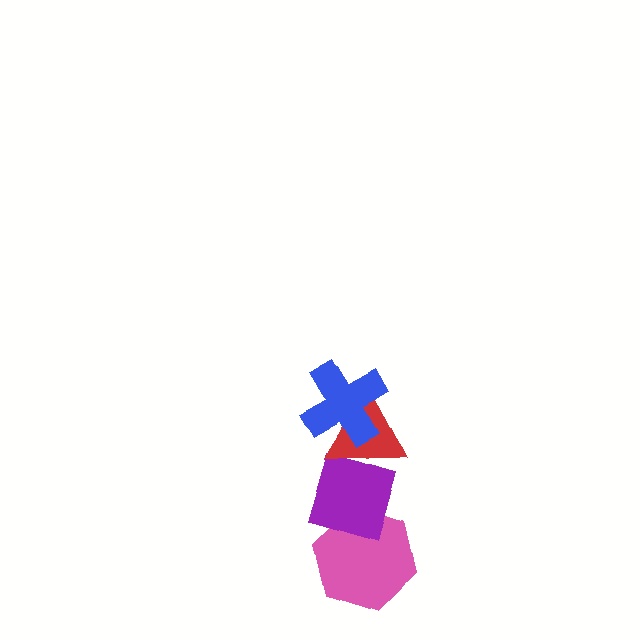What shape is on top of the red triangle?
The blue cross is on top of the red triangle.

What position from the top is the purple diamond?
The purple diamond is 3rd from the top.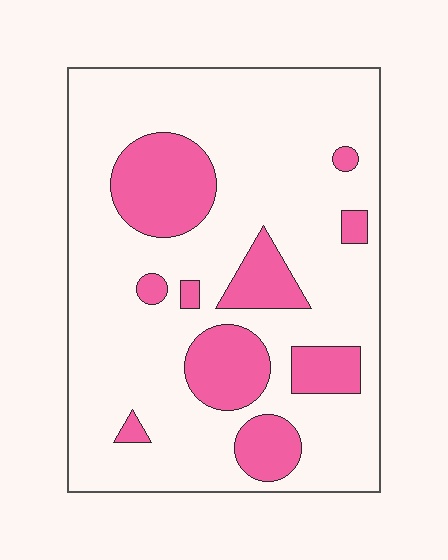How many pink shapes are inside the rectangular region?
10.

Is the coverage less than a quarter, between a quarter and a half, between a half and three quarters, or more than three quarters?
Less than a quarter.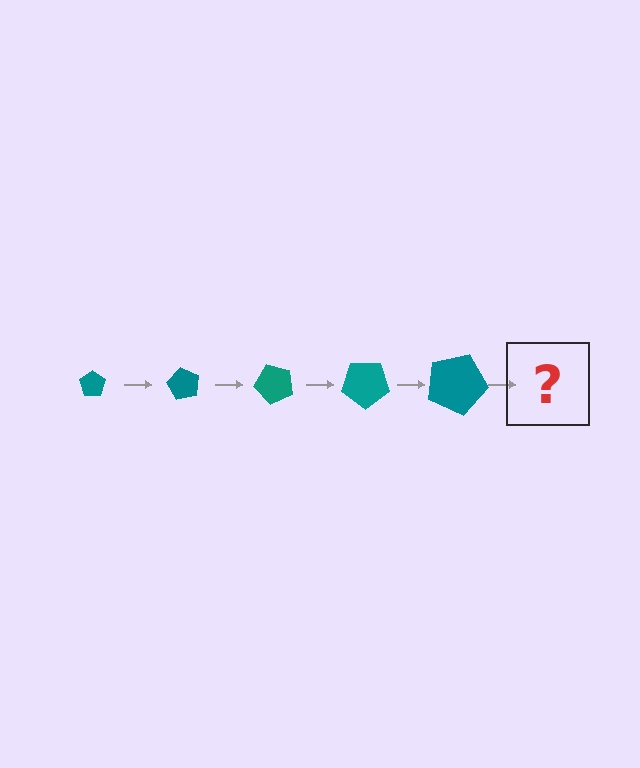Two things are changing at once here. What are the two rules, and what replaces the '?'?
The two rules are that the pentagon grows larger each step and it rotates 60 degrees each step. The '?' should be a pentagon, larger than the previous one and rotated 300 degrees from the start.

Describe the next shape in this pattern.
It should be a pentagon, larger than the previous one and rotated 300 degrees from the start.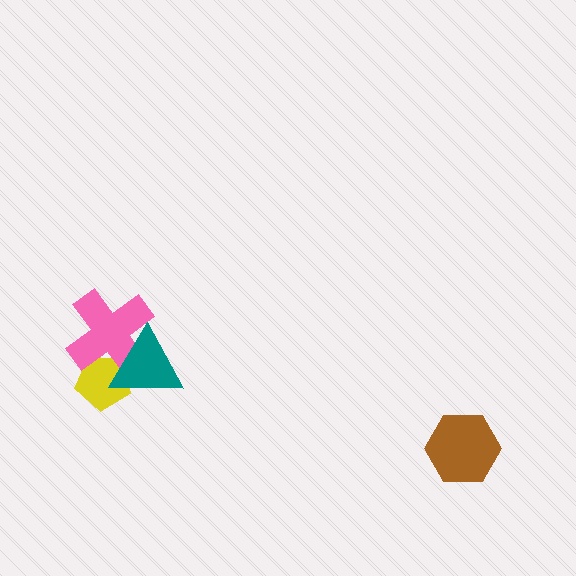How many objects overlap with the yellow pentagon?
2 objects overlap with the yellow pentagon.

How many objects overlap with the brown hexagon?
0 objects overlap with the brown hexagon.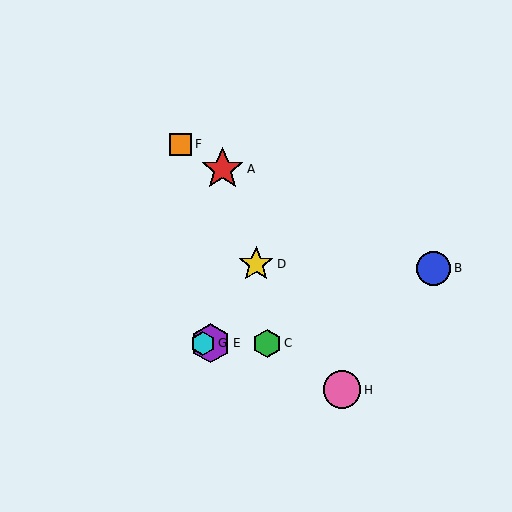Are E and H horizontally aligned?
No, E is at y≈343 and H is at y≈390.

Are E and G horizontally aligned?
Yes, both are at y≈343.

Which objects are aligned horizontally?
Objects C, E, G are aligned horizontally.